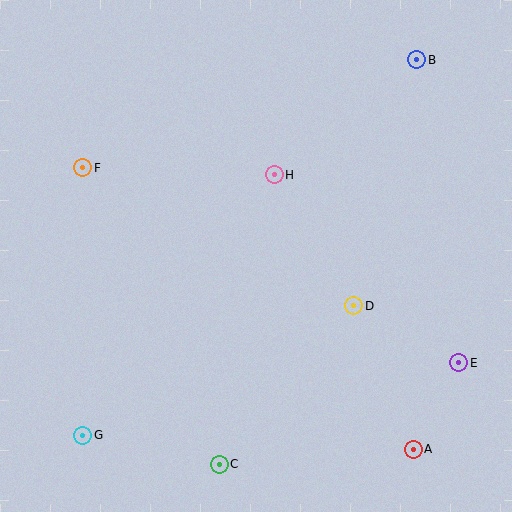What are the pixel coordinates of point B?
Point B is at (417, 60).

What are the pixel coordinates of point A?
Point A is at (413, 449).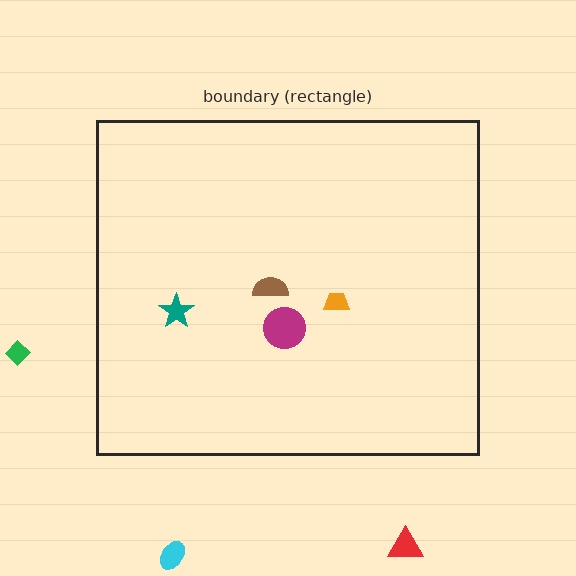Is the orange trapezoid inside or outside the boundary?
Inside.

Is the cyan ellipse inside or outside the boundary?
Outside.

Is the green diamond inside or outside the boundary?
Outside.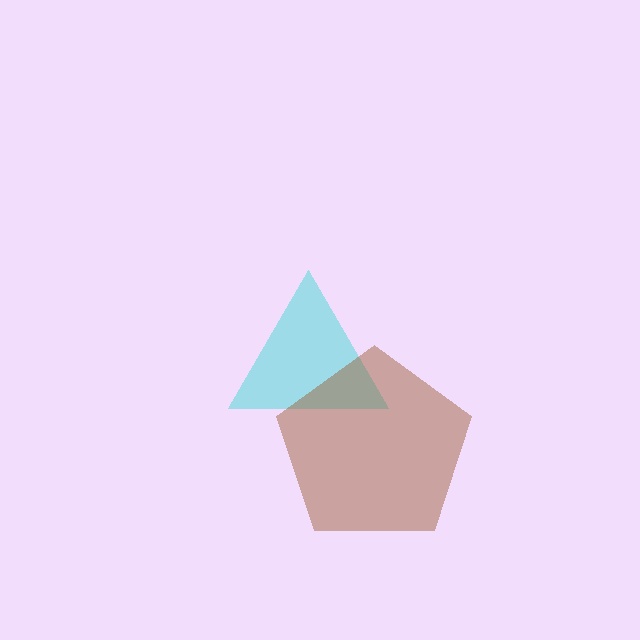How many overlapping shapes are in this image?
There are 2 overlapping shapes in the image.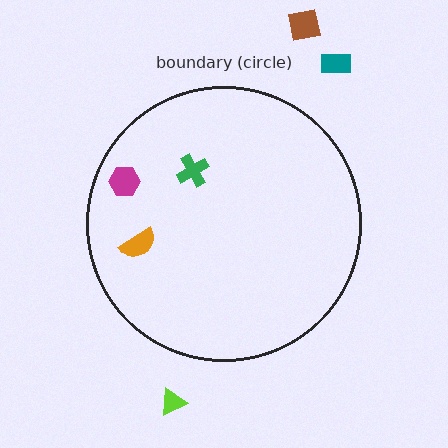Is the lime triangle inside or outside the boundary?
Outside.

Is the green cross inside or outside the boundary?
Inside.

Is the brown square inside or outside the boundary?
Outside.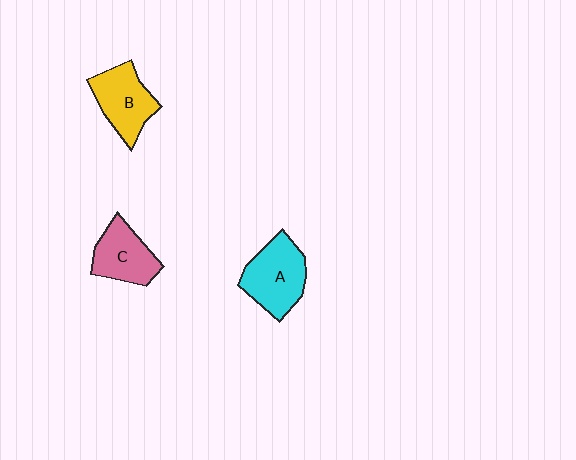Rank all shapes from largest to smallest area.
From largest to smallest: A (cyan), B (yellow), C (pink).